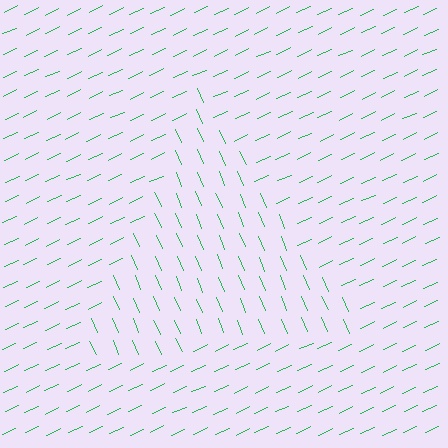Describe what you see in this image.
The image is filled with small green line segments. A triangle region in the image has lines oriented differently from the surrounding lines, creating a visible texture boundary.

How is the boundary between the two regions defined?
The boundary is defined purely by a change in line orientation (approximately 87 degrees difference). All lines are the same color and thickness.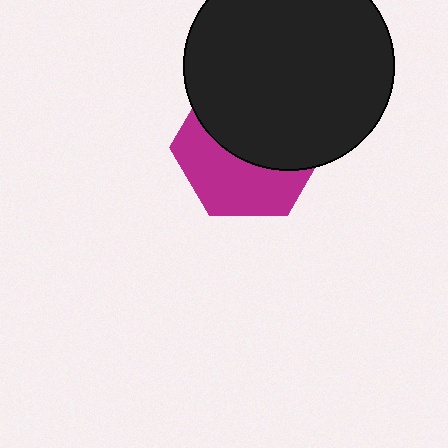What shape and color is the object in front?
The object in front is a black circle.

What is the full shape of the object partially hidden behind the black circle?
The partially hidden object is a magenta hexagon.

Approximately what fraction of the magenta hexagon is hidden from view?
Roughly 55% of the magenta hexagon is hidden behind the black circle.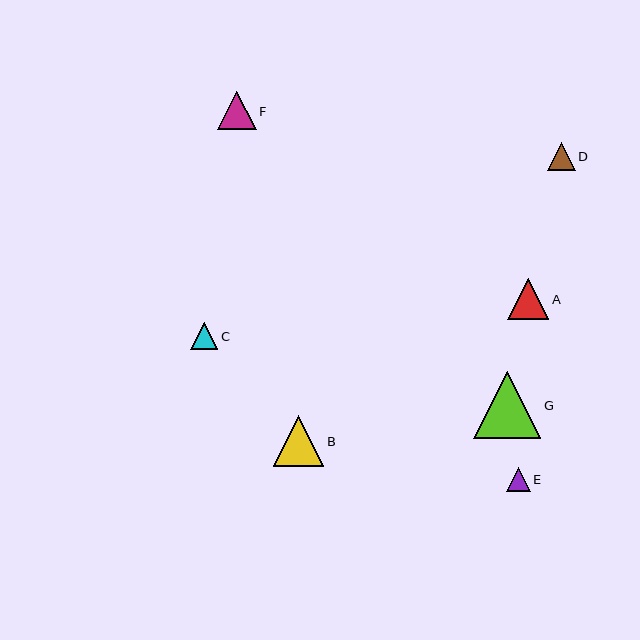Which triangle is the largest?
Triangle G is the largest with a size of approximately 67 pixels.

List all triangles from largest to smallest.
From largest to smallest: G, B, A, F, D, C, E.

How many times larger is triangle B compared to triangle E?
Triangle B is approximately 2.1 times the size of triangle E.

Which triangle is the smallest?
Triangle E is the smallest with a size of approximately 24 pixels.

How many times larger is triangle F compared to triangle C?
Triangle F is approximately 1.4 times the size of triangle C.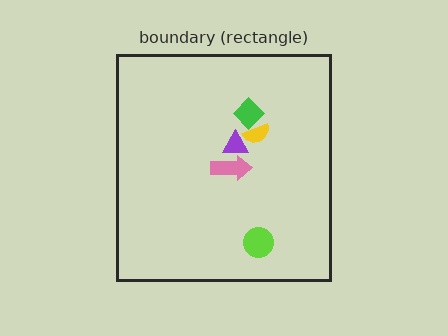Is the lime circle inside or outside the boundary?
Inside.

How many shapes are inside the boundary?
5 inside, 0 outside.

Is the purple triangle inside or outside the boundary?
Inside.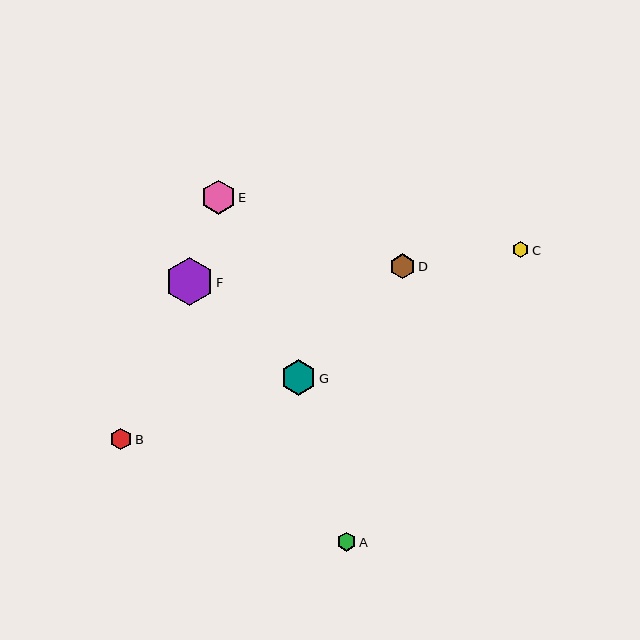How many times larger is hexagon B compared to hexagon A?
Hexagon B is approximately 1.1 times the size of hexagon A.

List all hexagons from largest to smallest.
From largest to smallest: F, G, E, D, B, A, C.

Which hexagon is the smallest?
Hexagon C is the smallest with a size of approximately 17 pixels.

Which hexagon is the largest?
Hexagon F is the largest with a size of approximately 48 pixels.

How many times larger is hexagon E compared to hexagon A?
Hexagon E is approximately 1.8 times the size of hexagon A.